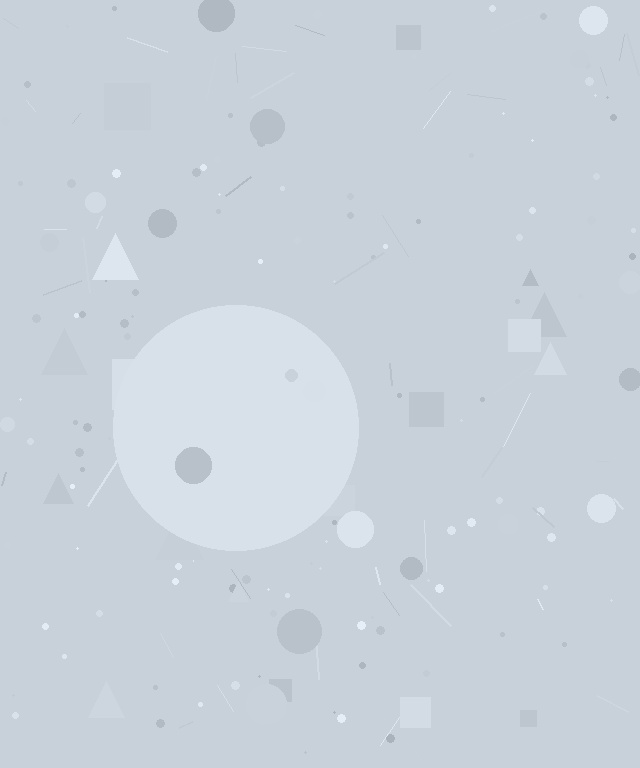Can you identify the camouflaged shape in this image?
The camouflaged shape is a circle.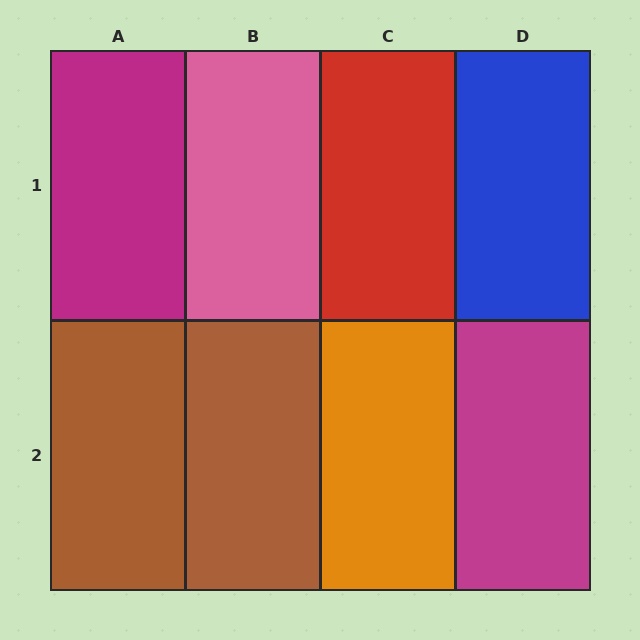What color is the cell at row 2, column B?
Brown.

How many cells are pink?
1 cell is pink.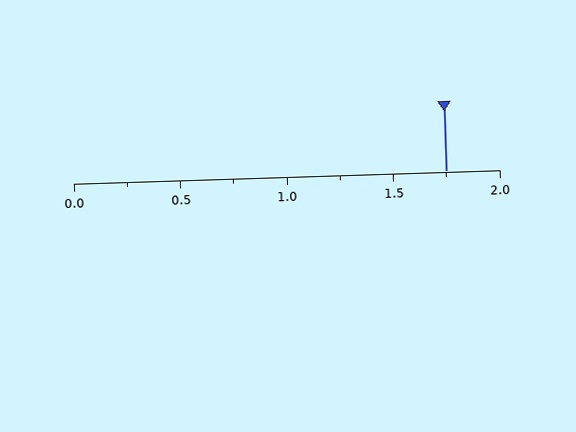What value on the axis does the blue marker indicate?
The marker indicates approximately 1.75.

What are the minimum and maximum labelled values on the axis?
The axis runs from 0.0 to 2.0.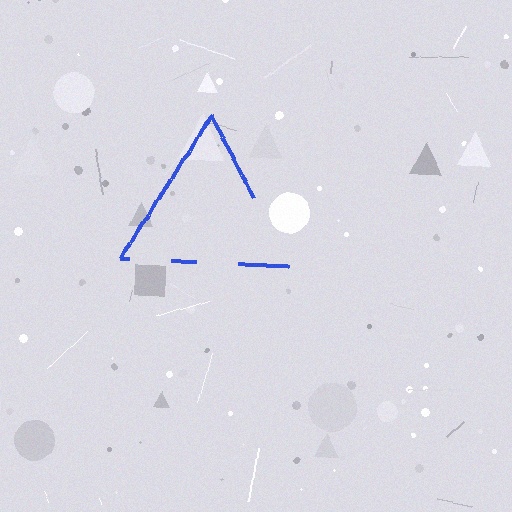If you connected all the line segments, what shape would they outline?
They would outline a triangle.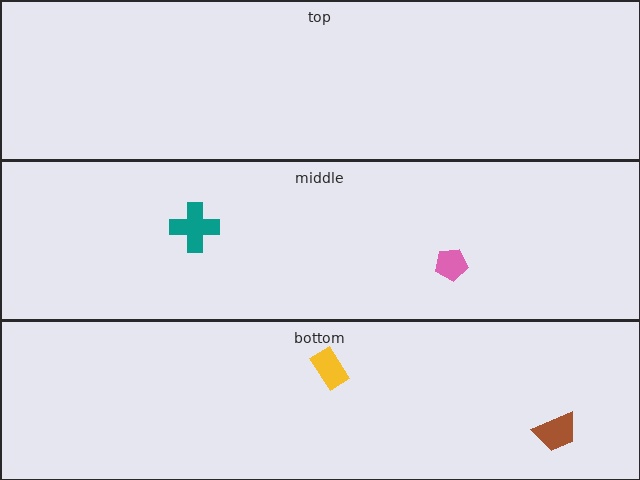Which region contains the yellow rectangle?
The bottom region.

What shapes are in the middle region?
The pink pentagon, the teal cross.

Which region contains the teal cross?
The middle region.